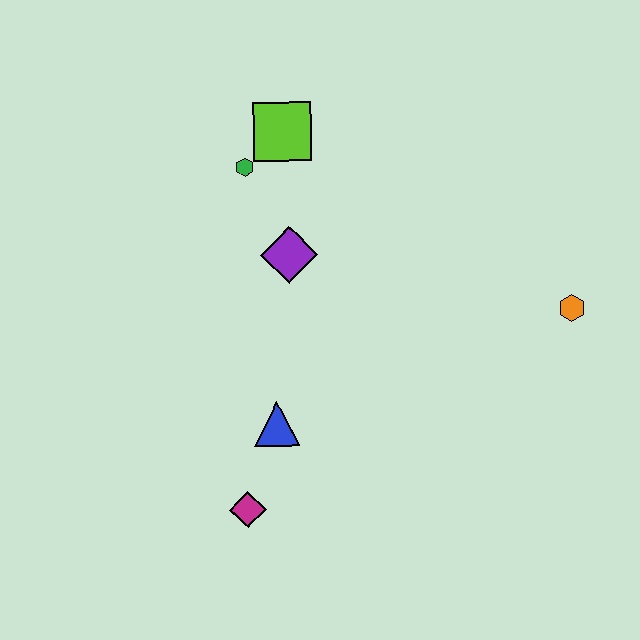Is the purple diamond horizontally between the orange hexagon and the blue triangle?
Yes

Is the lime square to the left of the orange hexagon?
Yes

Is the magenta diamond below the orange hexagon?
Yes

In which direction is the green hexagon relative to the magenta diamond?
The green hexagon is above the magenta diamond.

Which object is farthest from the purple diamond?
The orange hexagon is farthest from the purple diamond.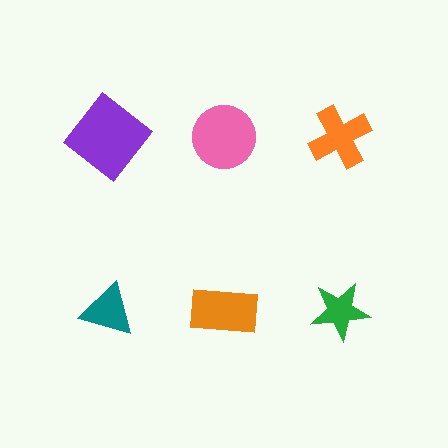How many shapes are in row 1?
3 shapes.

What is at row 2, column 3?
A green star.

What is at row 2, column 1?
A teal triangle.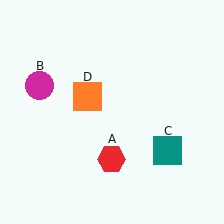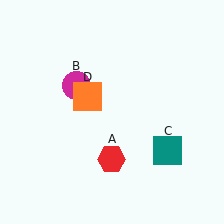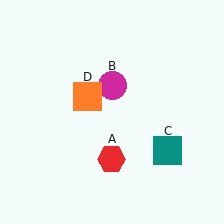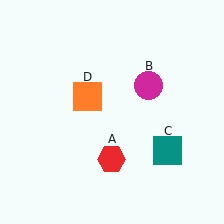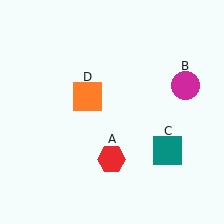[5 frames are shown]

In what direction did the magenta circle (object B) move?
The magenta circle (object B) moved right.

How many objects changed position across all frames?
1 object changed position: magenta circle (object B).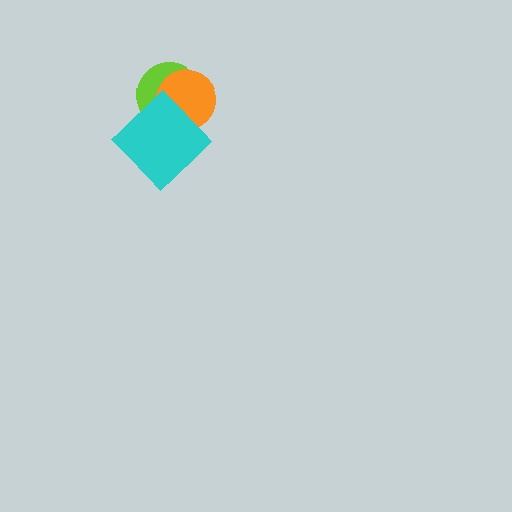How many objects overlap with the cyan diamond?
2 objects overlap with the cyan diamond.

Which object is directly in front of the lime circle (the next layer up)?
The orange circle is directly in front of the lime circle.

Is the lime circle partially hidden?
Yes, it is partially covered by another shape.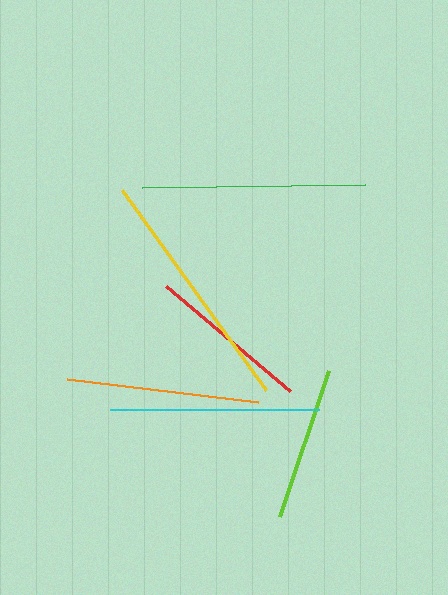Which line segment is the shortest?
The lime line is the shortest at approximately 154 pixels.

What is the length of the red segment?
The red segment is approximately 162 pixels long.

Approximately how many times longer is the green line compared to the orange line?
The green line is approximately 1.2 times the length of the orange line.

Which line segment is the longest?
The yellow line is the longest at approximately 247 pixels.